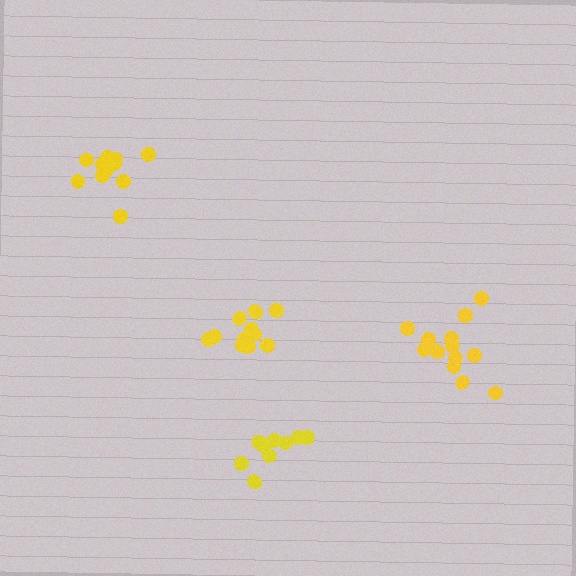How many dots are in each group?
Group 1: 12 dots, Group 2: 9 dots, Group 3: 11 dots, Group 4: 13 dots (45 total).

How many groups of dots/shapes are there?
There are 4 groups.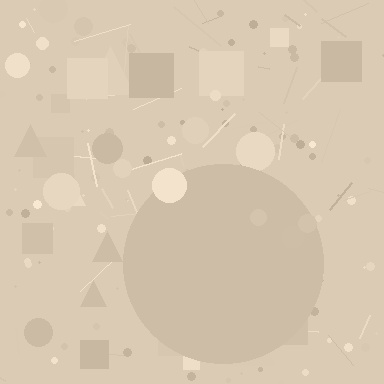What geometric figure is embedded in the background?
A circle is embedded in the background.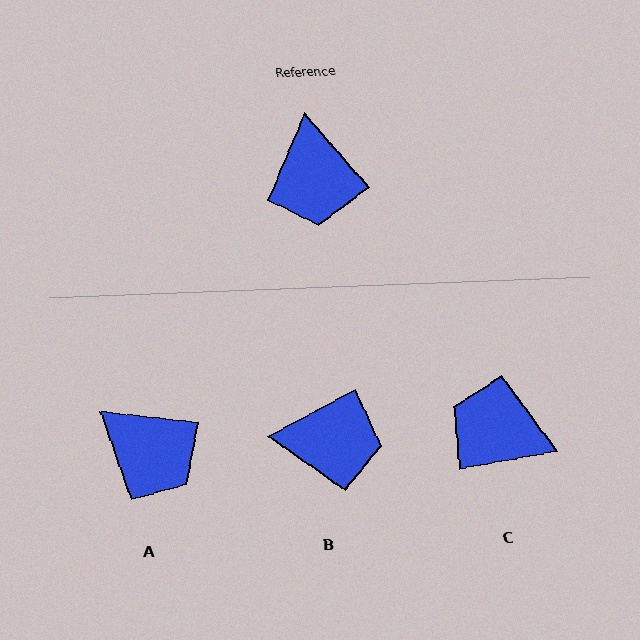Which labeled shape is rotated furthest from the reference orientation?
C, about 121 degrees away.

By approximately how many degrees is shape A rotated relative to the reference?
Approximately 42 degrees counter-clockwise.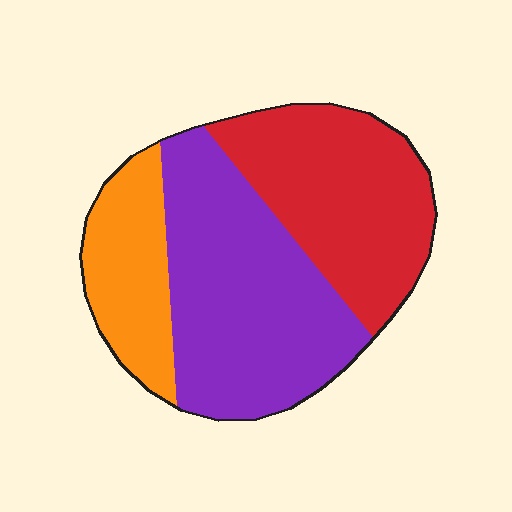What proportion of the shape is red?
Red covers around 35% of the shape.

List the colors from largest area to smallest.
From largest to smallest: purple, red, orange.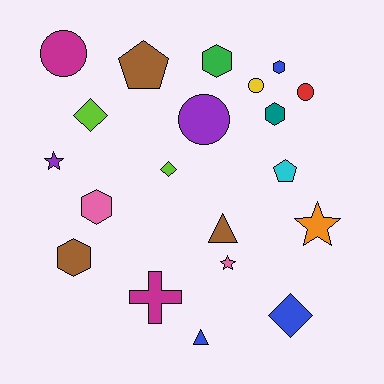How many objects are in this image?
There are 20 objects.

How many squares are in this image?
There are no squares.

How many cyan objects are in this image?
There is 1 cyan object.